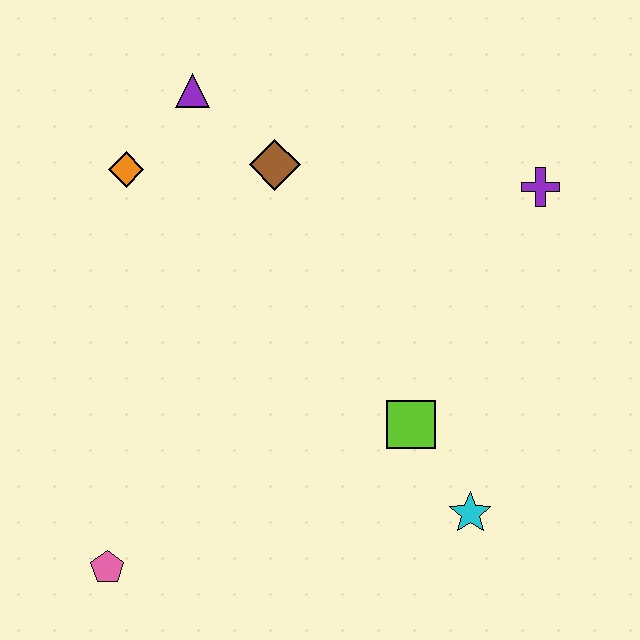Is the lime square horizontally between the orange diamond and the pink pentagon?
No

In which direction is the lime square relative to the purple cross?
The lime square is below the purple cross.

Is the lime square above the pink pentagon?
Yes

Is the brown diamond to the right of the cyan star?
No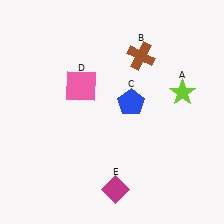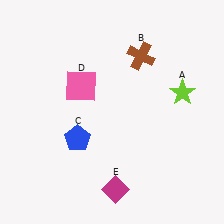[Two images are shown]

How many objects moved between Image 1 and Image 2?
1 object moved between the two images.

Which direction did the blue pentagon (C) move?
The blue pentagon (C) moved left.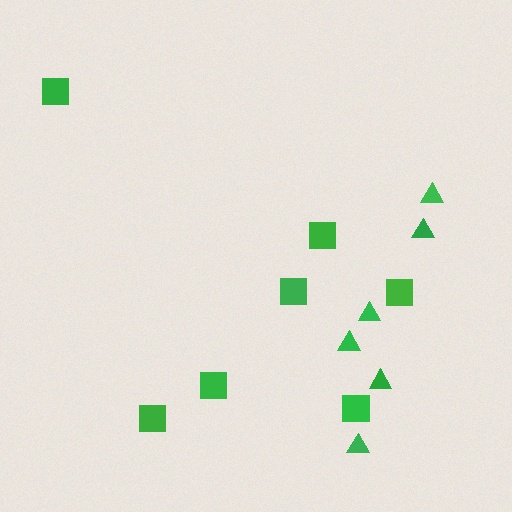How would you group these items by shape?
There are 2 groups: one group of squares (7) and one group of triangles (6).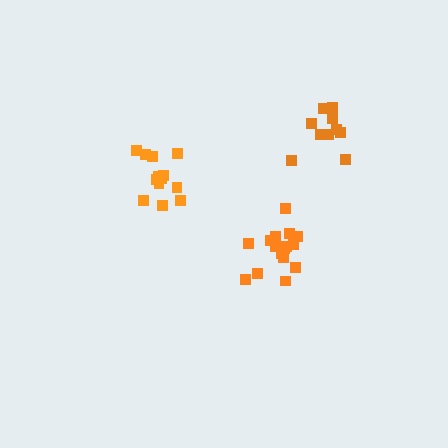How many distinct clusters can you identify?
There are 3 distinct clusters.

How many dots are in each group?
Group 1: 16 dots, Group 2: 10 dots, Group 3: 13 dots (39 total).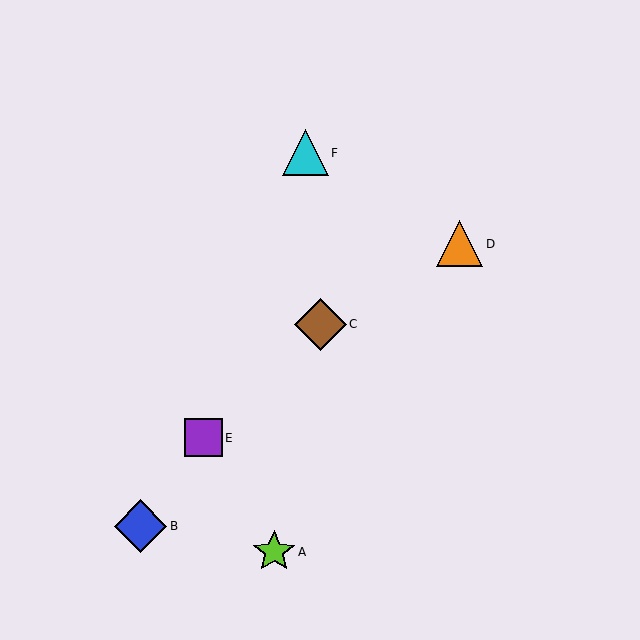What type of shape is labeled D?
Shape D is an orange triangle.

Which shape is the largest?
The brown diamond (labeled C) is the largest.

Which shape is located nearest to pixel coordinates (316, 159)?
The cyan triangle (labeled F) at (305, 153) is nearest to that location.